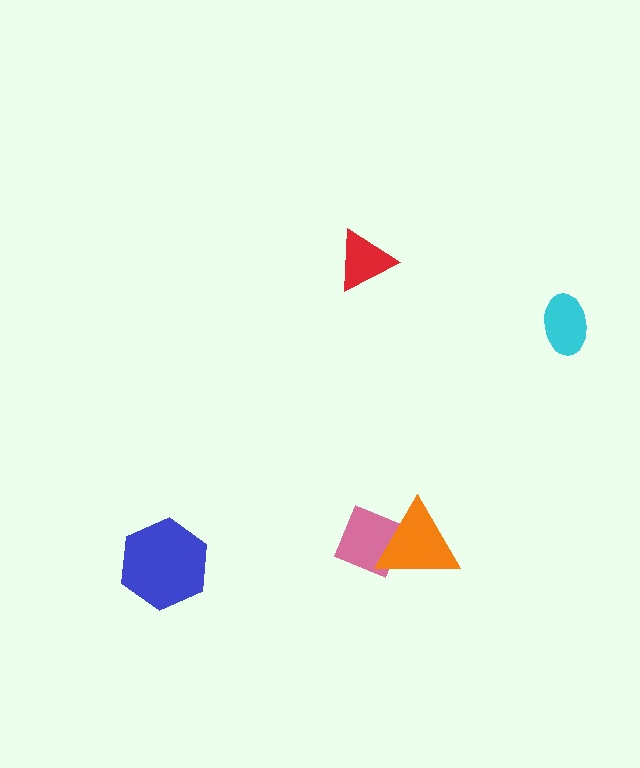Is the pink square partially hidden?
Yes, it is partially covered by another shape.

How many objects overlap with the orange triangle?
1 object overlaps with the orange triangle.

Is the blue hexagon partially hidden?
No, no other shape covers it.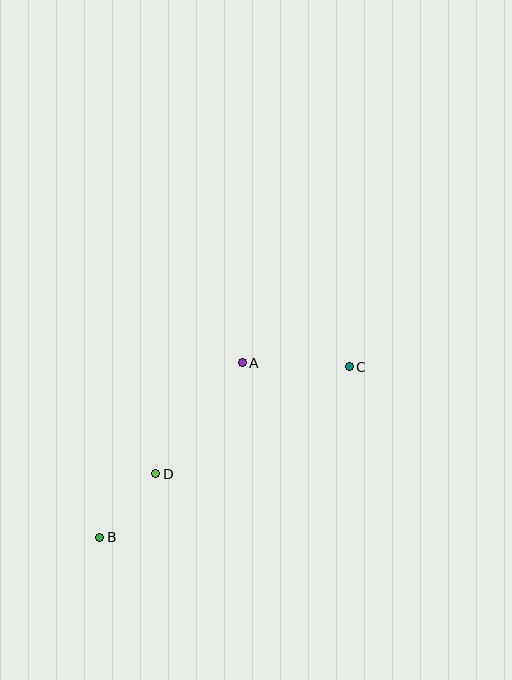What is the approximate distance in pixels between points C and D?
The distance between C and D is approximately 221 pixels.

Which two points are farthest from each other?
Points B and C are farthest from each other.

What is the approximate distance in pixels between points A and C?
The distance between A and C is approximately 107 pixels.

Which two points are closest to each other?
Points B and D are closest to each other.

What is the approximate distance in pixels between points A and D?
The distance between A and D is approximately 141 pixels.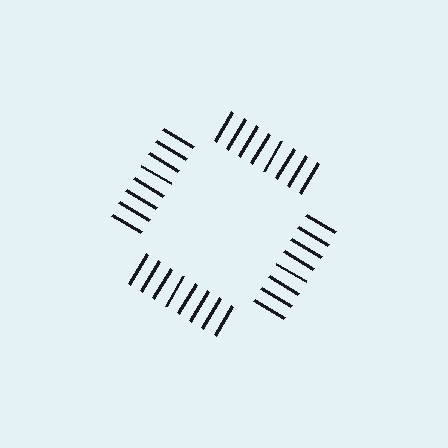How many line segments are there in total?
32 — 8 along each of the 4 edges.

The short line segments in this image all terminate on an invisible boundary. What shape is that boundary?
An illusory square — the line segments terminate on its edges but no continuous stroke is drawn.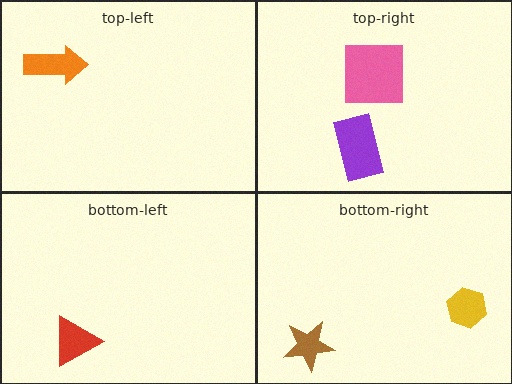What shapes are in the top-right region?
The purple rectangle, the pink square.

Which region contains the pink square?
The top-right region.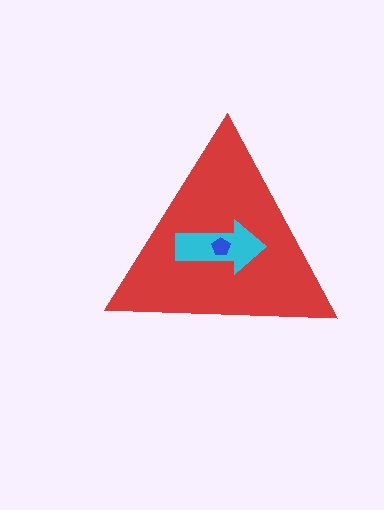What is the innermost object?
The blue pentagon.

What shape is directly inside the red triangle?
The cyan arrow.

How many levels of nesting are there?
3.